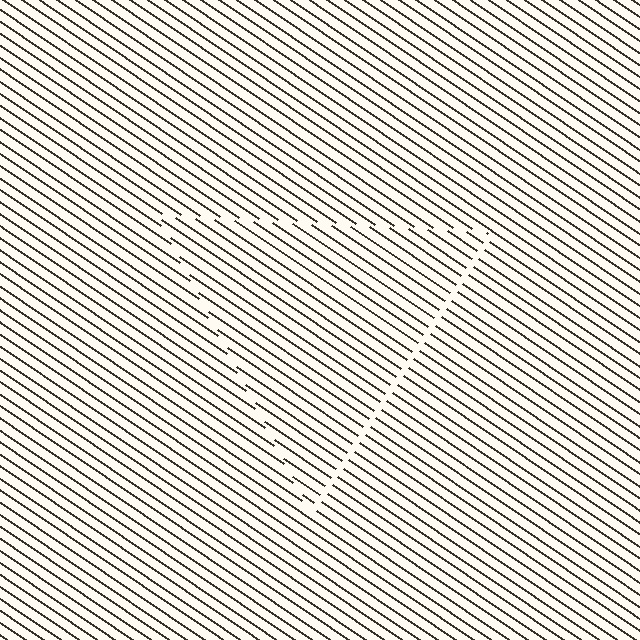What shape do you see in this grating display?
An illusory triangle. The interior of the shape contains the same grating, shifted by half a period — the contour is defined by the phase discontinuity where line-ends from the inner and outer gratings abut.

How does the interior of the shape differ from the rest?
The interior of the shape contains the same grating, shifted by half a period — the contour is defined by the phase discontinuity where line-ends from the inner and outer gratings abut.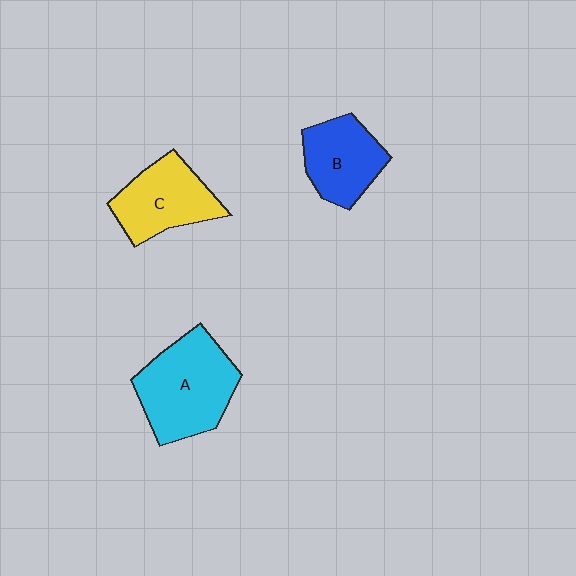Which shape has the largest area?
Shape A (cyan).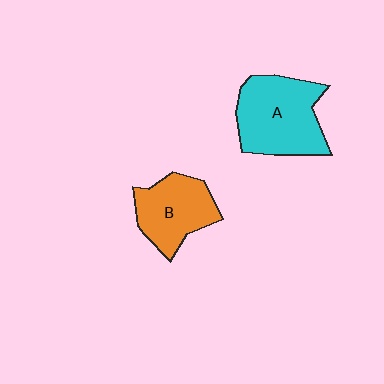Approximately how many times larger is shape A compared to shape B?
Approximately 1.3 times.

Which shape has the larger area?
Shape A (cyan).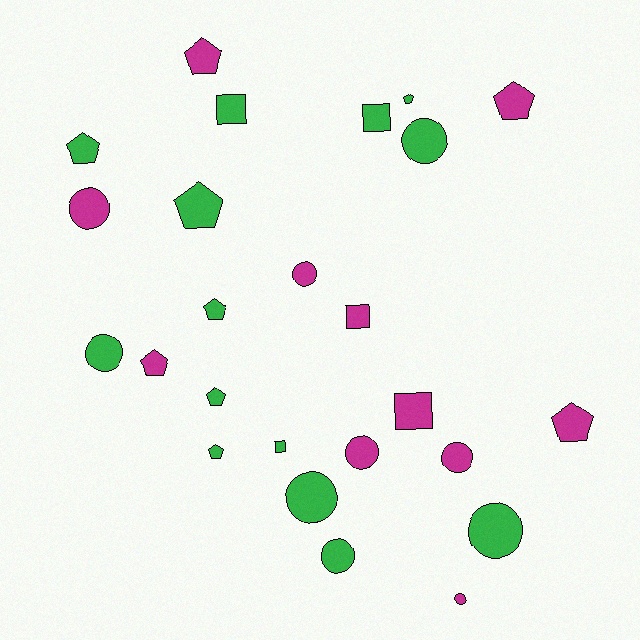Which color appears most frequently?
Green, with 14 objects.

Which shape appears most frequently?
Circle, with 10 objects.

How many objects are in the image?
There are 25 objects.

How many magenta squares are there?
There are 2 magenta squares.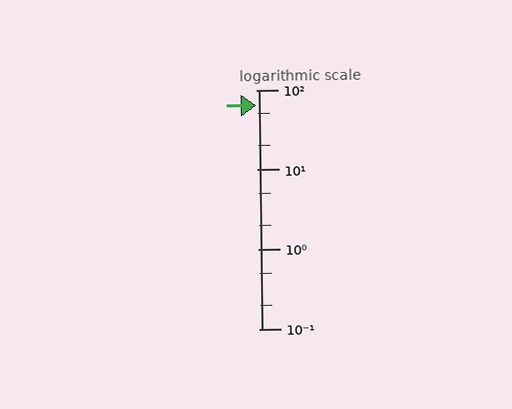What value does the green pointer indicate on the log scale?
The pointer indicates approximately 64.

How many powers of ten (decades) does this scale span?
The scale spans 3 decades, from 0.1 to 100.